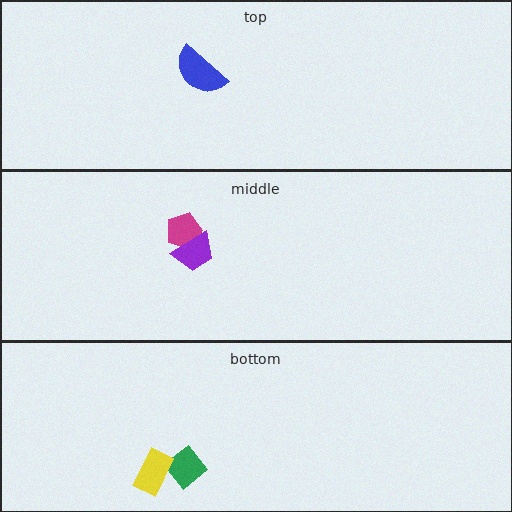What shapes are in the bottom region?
The green diamond, the yellow rectangle.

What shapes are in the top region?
The blue semicircle.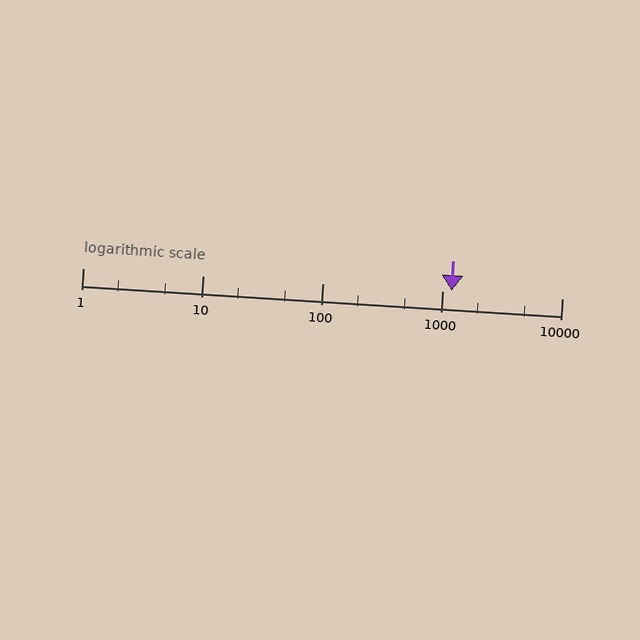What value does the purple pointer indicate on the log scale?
The pointer indicates approximately 1200.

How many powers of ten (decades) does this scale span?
The scale spans 4 decades, from 1 to 10000.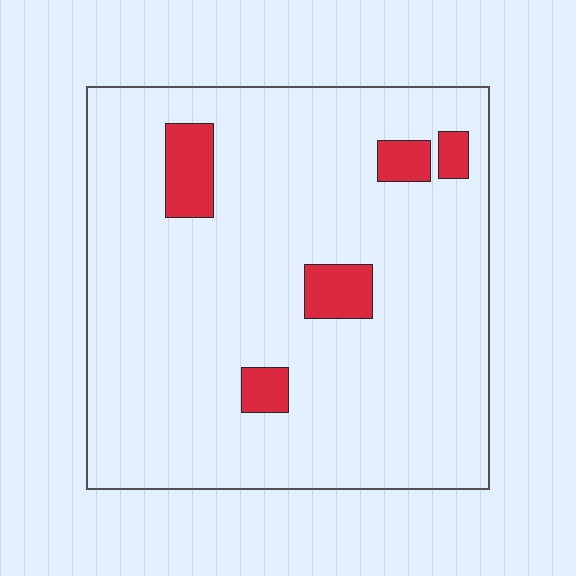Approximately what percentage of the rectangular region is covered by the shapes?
Approximately 10%.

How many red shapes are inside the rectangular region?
5.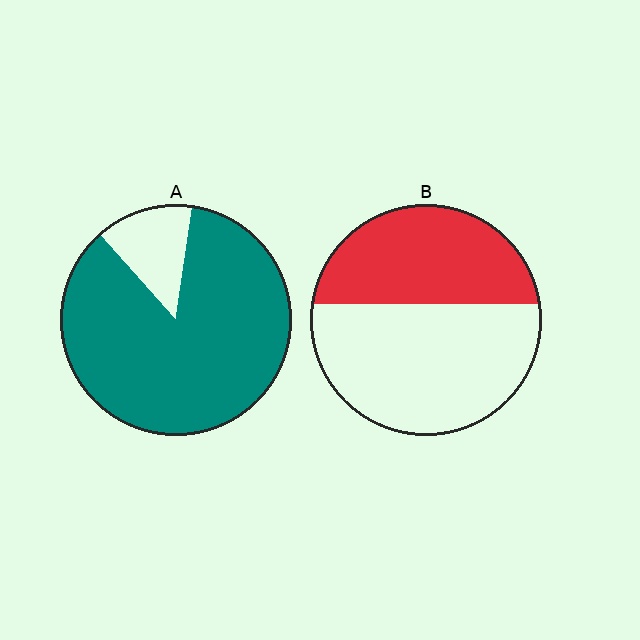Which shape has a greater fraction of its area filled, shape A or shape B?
Shape A.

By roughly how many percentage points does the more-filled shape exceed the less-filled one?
By roughly 45 percentage points (A over B).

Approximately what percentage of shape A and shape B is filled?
A is approximately 85% and B is approximately 40%.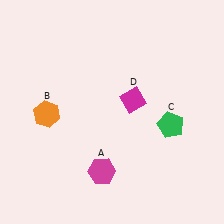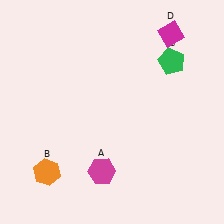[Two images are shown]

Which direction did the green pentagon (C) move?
The green pentagon (C) moved up.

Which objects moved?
The objects that moved are: the orange hexagon (B), the green pentagon (C), the magenta diamond (D).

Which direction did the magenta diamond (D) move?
The magenta diamond (D) moved up.